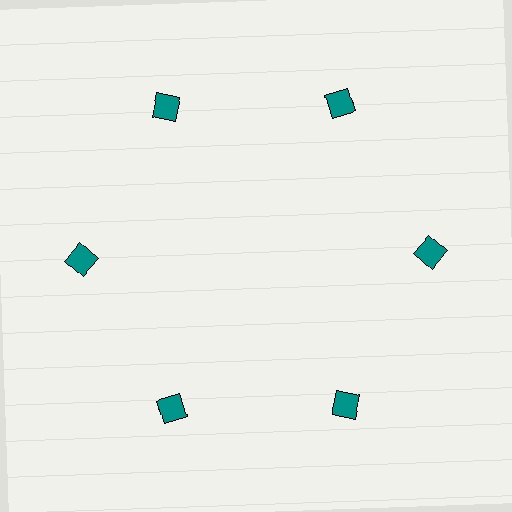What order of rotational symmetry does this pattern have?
This pattern has 6-fold rotational symmetry.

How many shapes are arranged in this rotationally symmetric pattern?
There are 6 shapes, arranged in 6 groups of 1.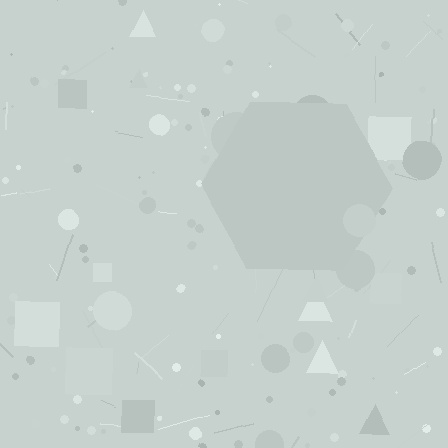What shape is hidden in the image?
A hexagon is hidden in the image.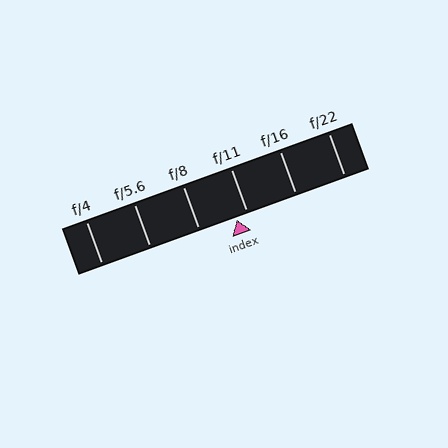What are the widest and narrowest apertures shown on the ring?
The widest aperture shown is f/4 and the narrowest is f/22.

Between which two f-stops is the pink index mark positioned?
The index mark is between f/8 and f/11.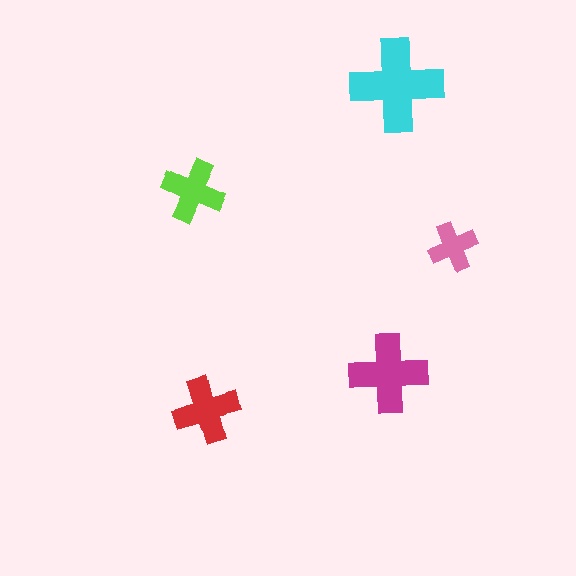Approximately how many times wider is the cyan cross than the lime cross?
About 1.5 times wider.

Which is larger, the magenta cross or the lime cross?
The magenta one.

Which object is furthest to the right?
The pink cross is rightmost.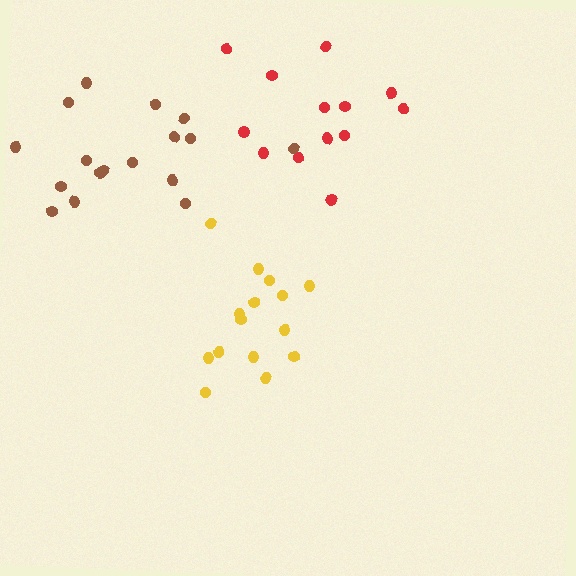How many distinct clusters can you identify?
There are 3 distinct clusters.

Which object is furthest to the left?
The brown cluster is leftmost.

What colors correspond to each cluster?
The clusters are colored: yellow, red, brown.